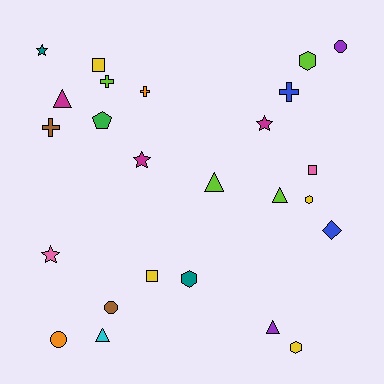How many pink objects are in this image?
There are 2 pink objects.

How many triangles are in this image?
There are 5 triangles.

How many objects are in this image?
There are 25 objects.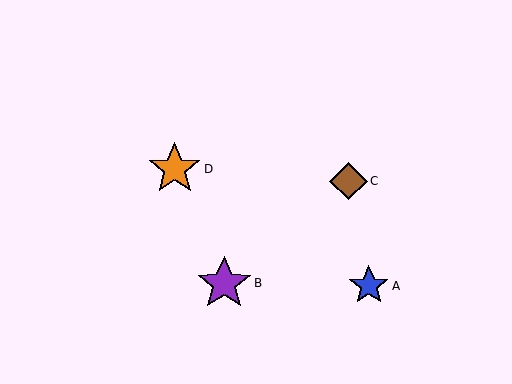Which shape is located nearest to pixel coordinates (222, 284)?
The purple star (labeled B) at (224, 283) is nearest to that location.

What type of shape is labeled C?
Shape C is a brown diamond.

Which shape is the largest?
The purple star (labeled B) is the largest.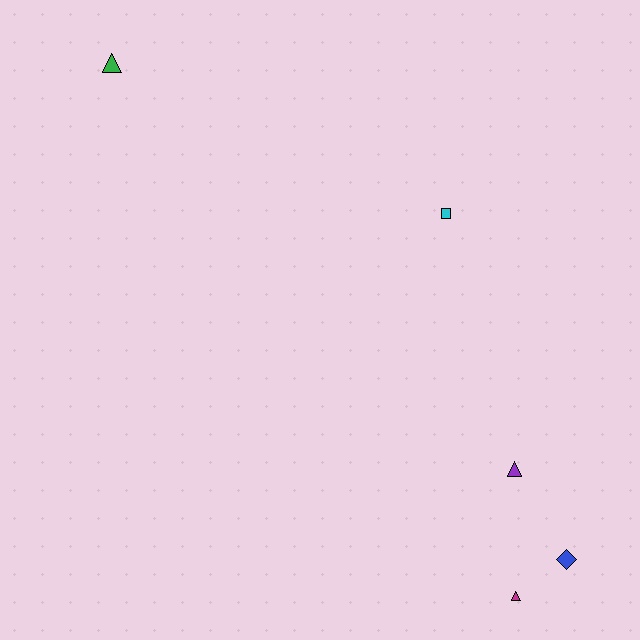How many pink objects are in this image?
There are no pink objects.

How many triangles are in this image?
There are 3 triangles.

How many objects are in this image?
There are 5 objects.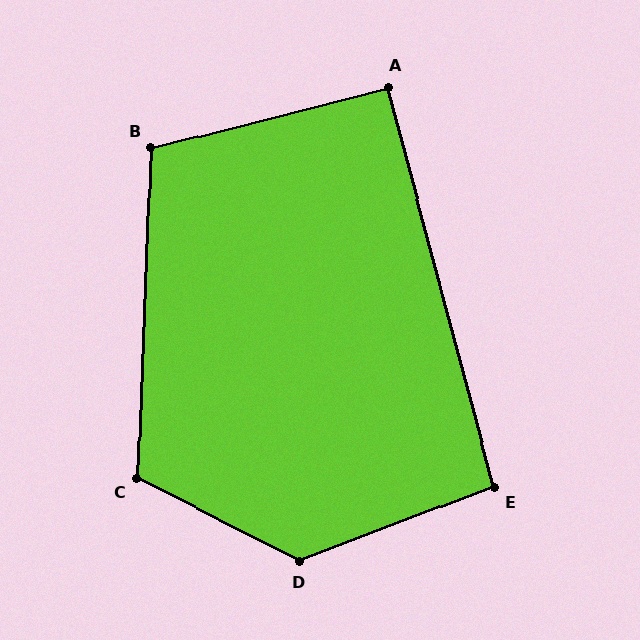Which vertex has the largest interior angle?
D, at approximately 132 degrees.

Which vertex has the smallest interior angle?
A, at approximately 91 degrees.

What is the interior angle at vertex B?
Approximately 106 degrees (obtuse).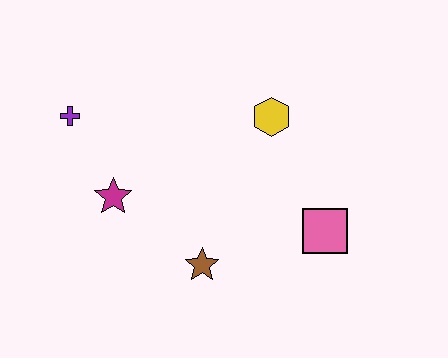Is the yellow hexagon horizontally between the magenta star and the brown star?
No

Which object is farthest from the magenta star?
The pink square is farthest from the magenta star.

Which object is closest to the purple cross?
The magenta star is closest to the purple cross.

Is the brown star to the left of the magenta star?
No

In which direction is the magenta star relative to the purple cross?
The magenta star is below the purple cross.